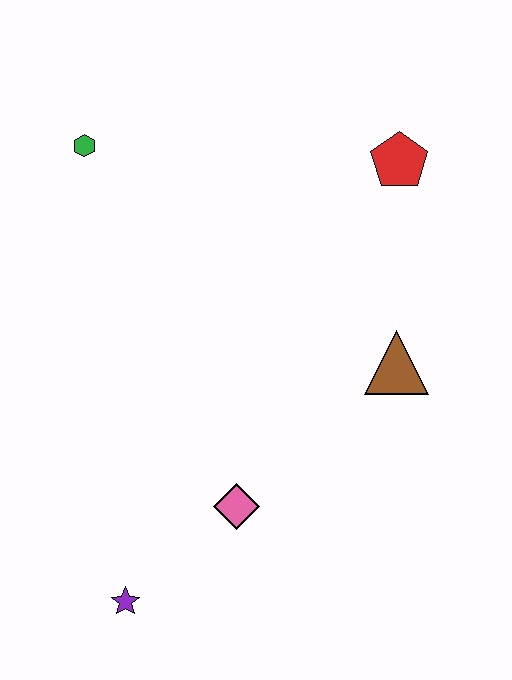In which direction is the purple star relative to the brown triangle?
The purple star is to the left of the brown triangle.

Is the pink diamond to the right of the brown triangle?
No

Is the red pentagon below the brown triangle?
No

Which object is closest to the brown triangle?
The red pentagon is closest to the brown triangle.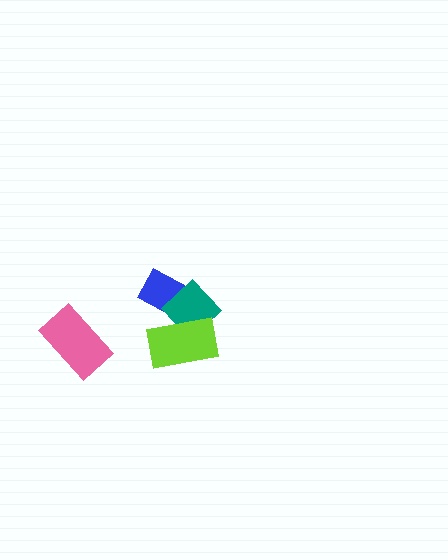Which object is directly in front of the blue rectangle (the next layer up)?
The teal diamond is directly in front of the blue rectangle.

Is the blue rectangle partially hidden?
Yes, it is partially covered by another shape.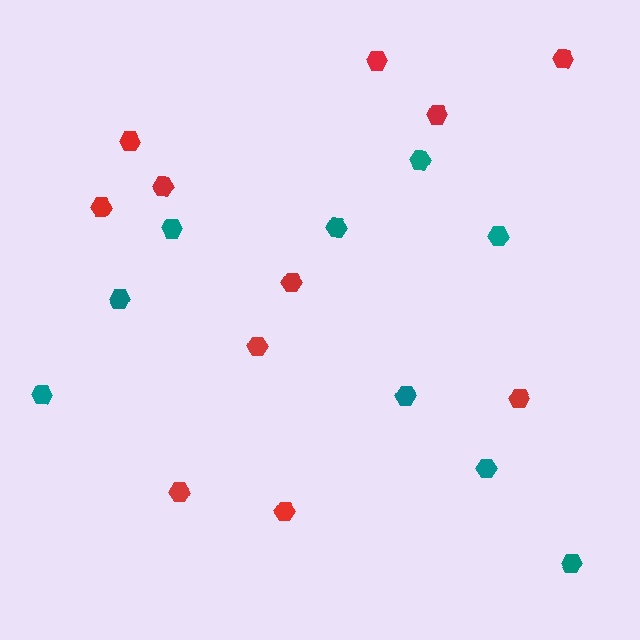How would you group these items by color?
There are 2 groups: one group of red hexagons (11) and one group of teal hexagons (9).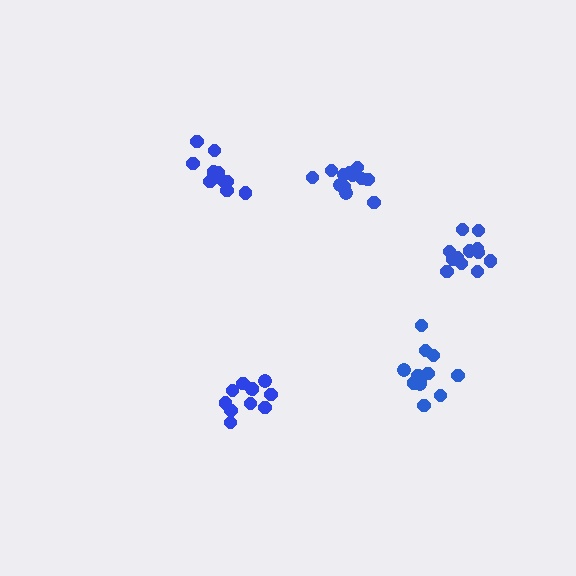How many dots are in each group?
Group 1: 10 dots, Group 2: 11 dots, Group 3: 12 dots, Group 4: 12 dots, Group 5: 13 dots (58 total).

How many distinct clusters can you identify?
There are 5 distinct clusters.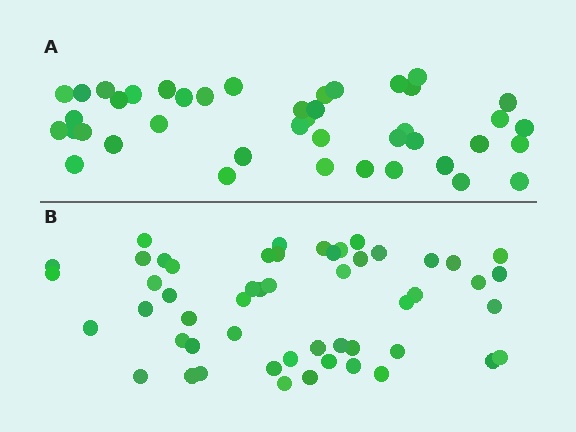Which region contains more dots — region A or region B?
Region B (the bottom region) has more dots.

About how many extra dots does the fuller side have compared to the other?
Region B has roughly 10 or so more dots than region A.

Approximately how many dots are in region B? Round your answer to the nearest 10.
About 50 dots. (The exact count is 52, which rounds to 50.)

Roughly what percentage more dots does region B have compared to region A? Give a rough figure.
About 25% more.